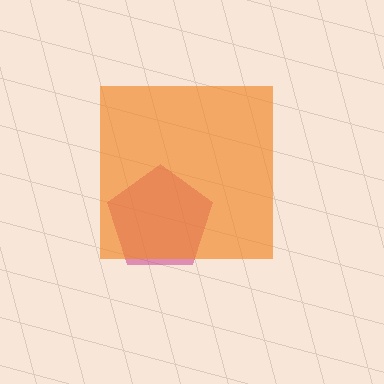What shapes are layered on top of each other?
The layered shapes are: a magenta pentagon, an orange square.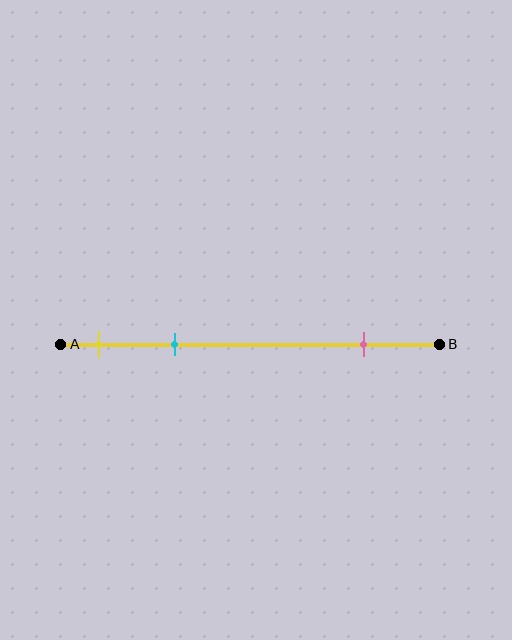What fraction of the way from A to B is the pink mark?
The pink mark is approximately 80% (0.8) of the way from A to B.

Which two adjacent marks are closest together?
The yellow and cyan marks are the closest adjacent pair.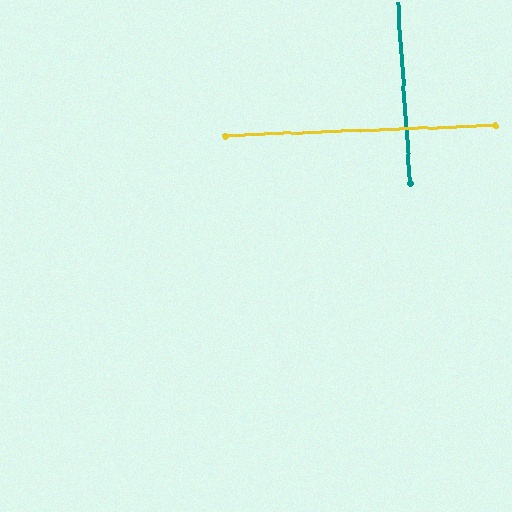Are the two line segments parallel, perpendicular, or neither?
Perpendicular — they meet at approximately 89°.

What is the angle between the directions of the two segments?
Approximately 89 degrees.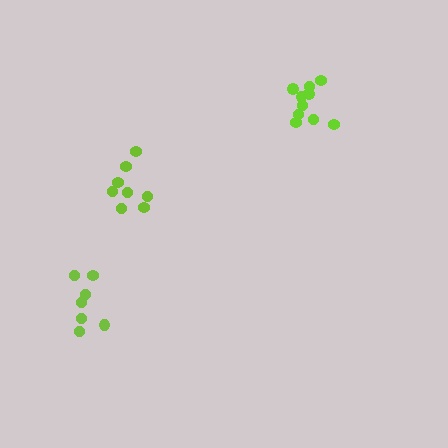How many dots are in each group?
Group 1: 8 dots, Group 2: 7 dots, Group 3: 10 dots (25 total).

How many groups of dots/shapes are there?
There are 3 groups.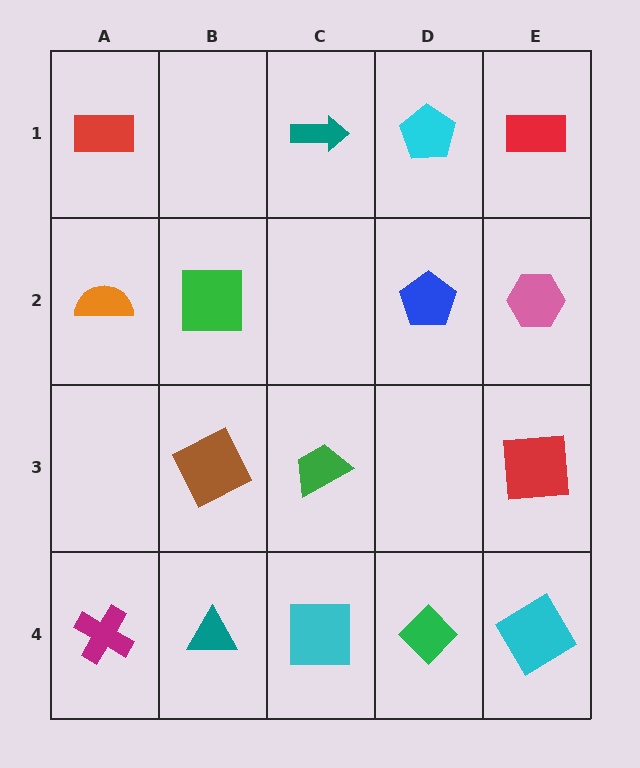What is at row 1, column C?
A teal arrow.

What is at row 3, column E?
A red square.